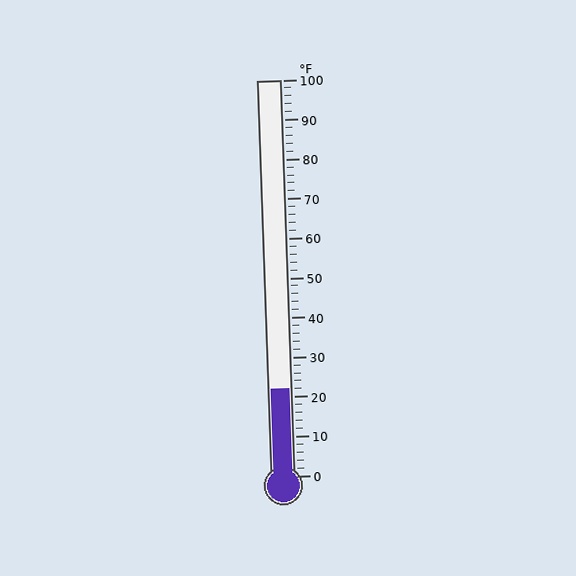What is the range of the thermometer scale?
The thermometer scale ranges from 0°F to 100°F.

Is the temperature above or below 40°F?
The temperature is below 40°F.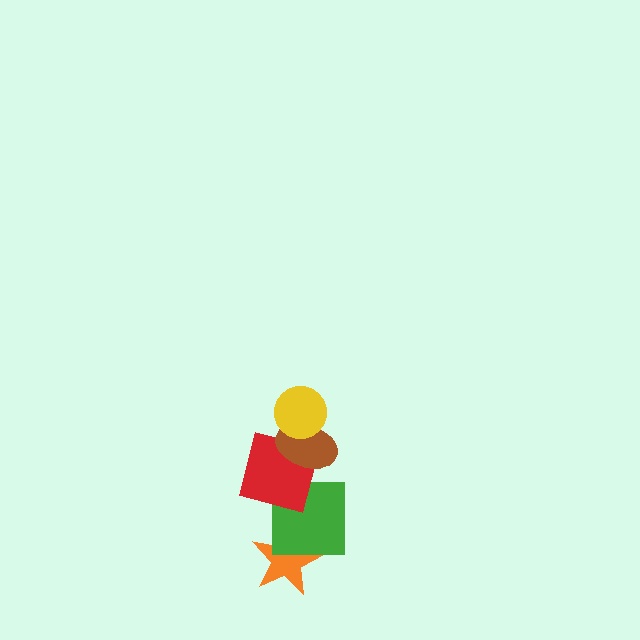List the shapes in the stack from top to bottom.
From top to bottom: the yellow circle, the brown ellipse, the red square, the green square, the orange star.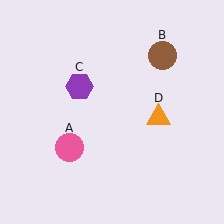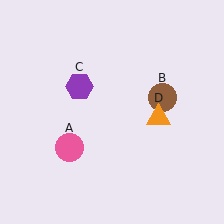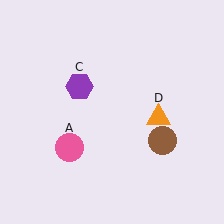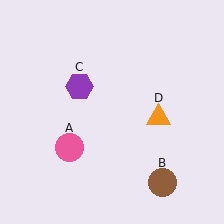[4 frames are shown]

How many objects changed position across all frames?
1 object changed position: brown circle (object B).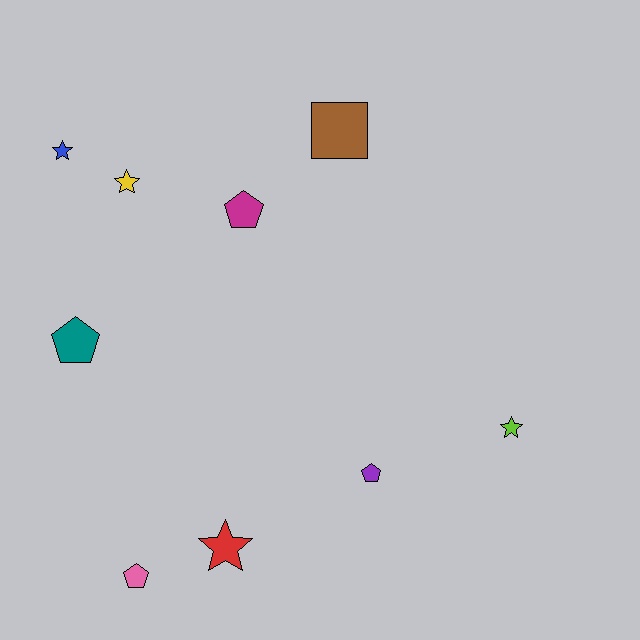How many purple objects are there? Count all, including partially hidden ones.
There is 1 purple object.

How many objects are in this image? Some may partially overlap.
There are 9 objects.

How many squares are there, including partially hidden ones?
There is 1 square.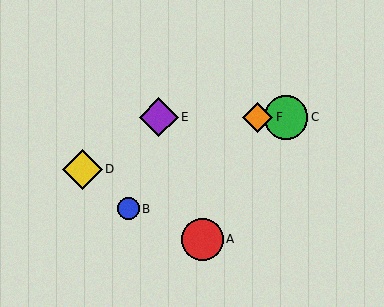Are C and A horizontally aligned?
No, C is at y≈117 and A is at y≈239.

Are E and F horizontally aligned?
Yes, both are at y≈117.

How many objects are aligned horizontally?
3 objects (C, E, F) are aligned horizontally.